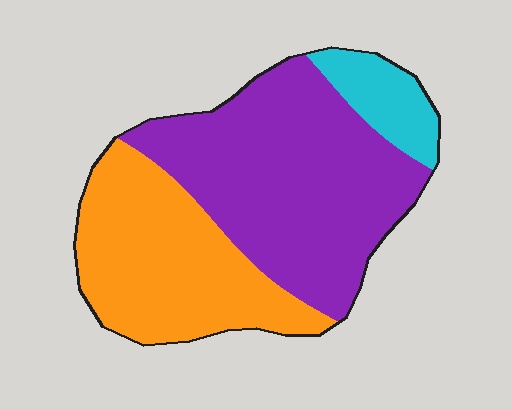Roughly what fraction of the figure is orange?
Orange covers about 35% of the figure.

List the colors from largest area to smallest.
From largest to smallest: purple, orange, cyan.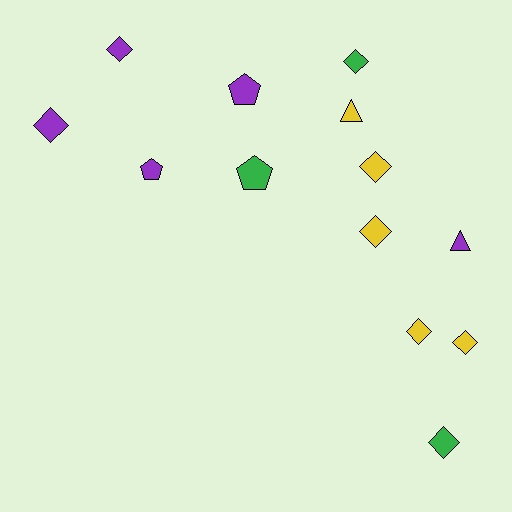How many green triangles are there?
There are no green triangles.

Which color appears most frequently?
Yellow, with 5 objects.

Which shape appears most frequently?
Diamond, with 8 objects.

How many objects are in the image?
There are 13 objects.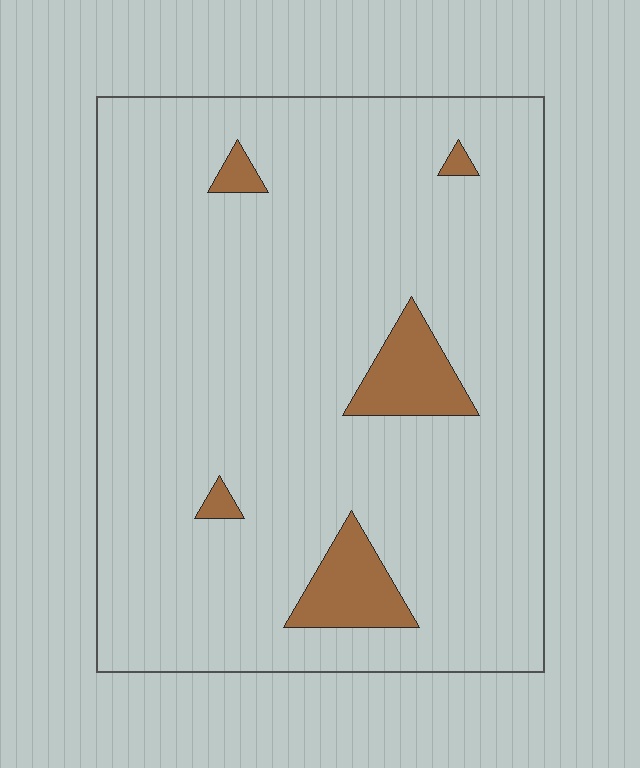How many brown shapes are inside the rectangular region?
5.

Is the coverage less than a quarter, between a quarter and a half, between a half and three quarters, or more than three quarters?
Less than a quarter.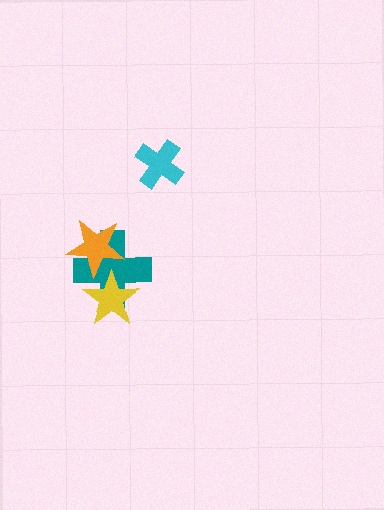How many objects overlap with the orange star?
2 objects overlap with the orange star.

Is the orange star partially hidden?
No, no other shape covers it.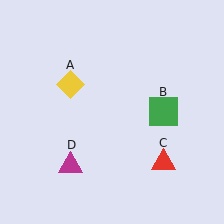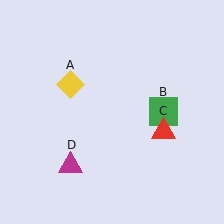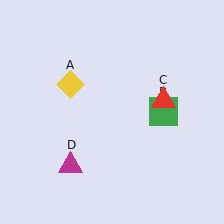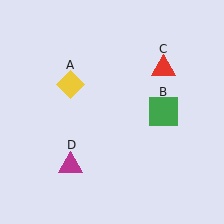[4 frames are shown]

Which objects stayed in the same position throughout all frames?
Yellow diamond (object A) and green square (object B) and magenta triangle (object D) remained stationary.